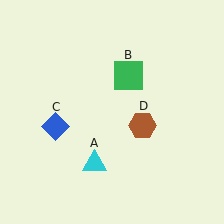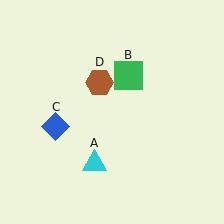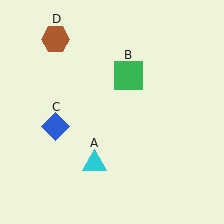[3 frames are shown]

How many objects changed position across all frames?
1 object changed position: brown hexagon (object D).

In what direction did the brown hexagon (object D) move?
The brown hexagon (object D) moved up and to the left.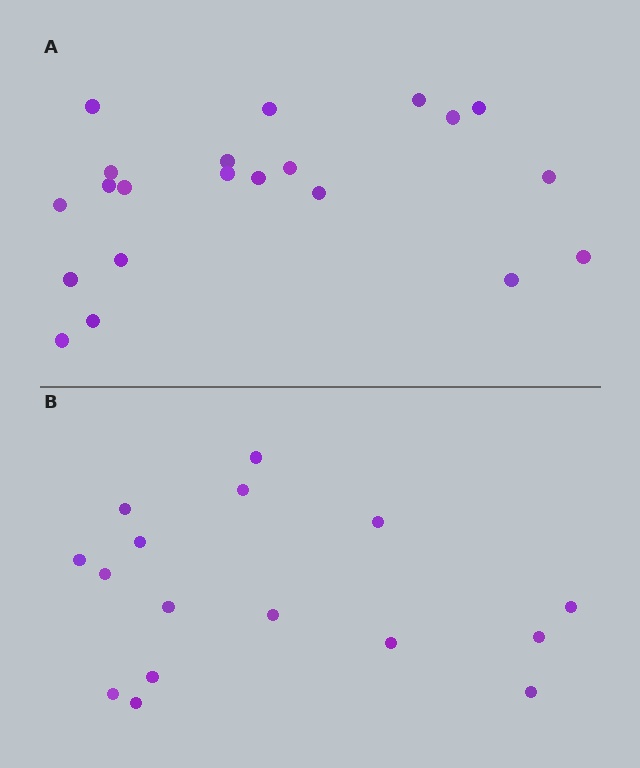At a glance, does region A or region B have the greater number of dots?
Region A (the top region) has more dots.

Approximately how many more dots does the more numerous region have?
Region A has about 5 more dots than region B.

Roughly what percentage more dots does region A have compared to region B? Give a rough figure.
About 30% more.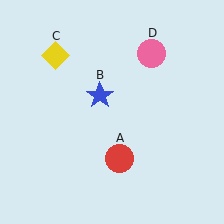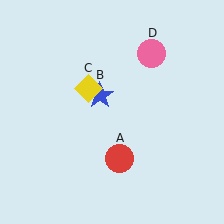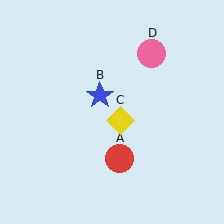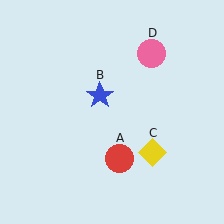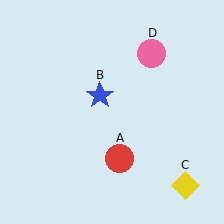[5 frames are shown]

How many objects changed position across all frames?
1 object changed position: yellow diamond (object C).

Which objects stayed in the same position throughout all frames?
Red circle (object A) and blue star (object B) and pink circle (object D) remained stationary.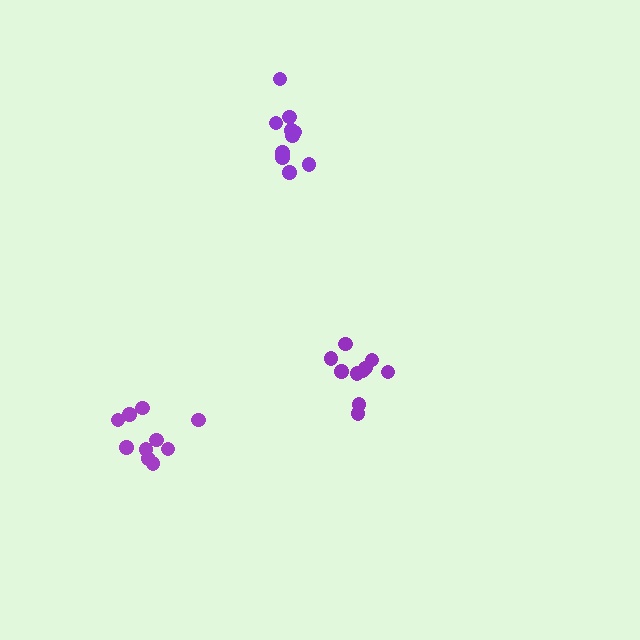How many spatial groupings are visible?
There are 3 spatial groupings.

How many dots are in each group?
Group 1: 10 dots, Group 2: 10 dots, Group 3: 11 dots (31 total).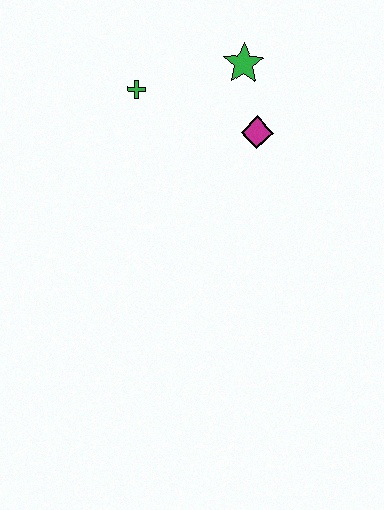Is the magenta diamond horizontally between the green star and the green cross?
No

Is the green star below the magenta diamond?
No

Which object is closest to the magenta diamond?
The green star is closest to the magenta diamond.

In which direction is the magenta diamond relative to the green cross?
The magenta diamond is to the right of the green cross.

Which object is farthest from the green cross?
The magenta diamond is farthest from the green cross.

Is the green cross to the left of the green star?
Yes